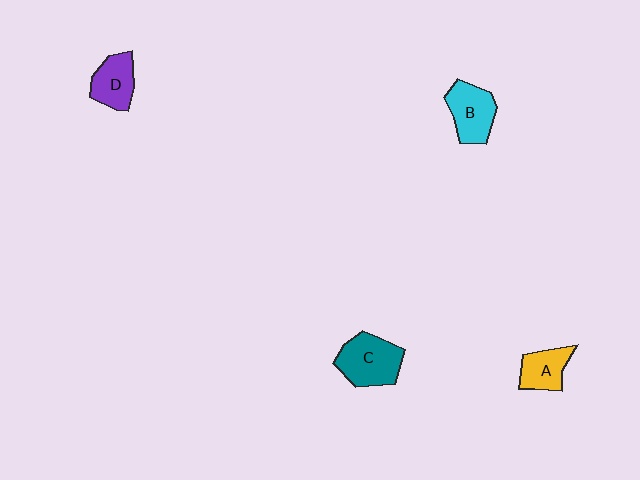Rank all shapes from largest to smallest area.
From largest to smallest: C (teal), B (cyan), D (purple), A (yellow).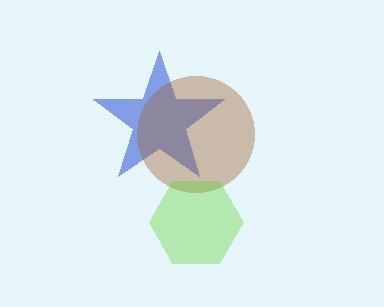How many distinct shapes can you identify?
There are 3 distinct shapes: a blue star, a brown circle, a lime hexagon.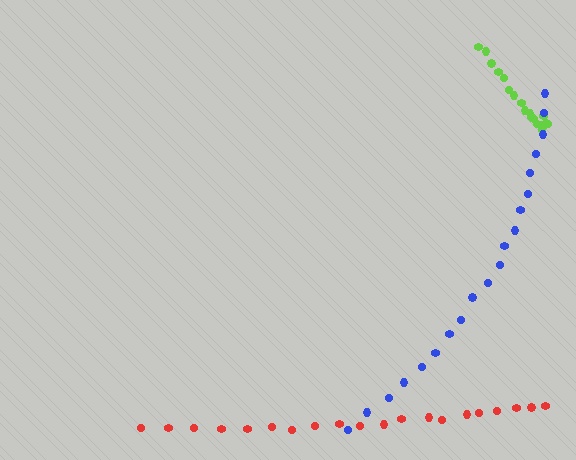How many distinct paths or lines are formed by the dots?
There are 3 distinct paths.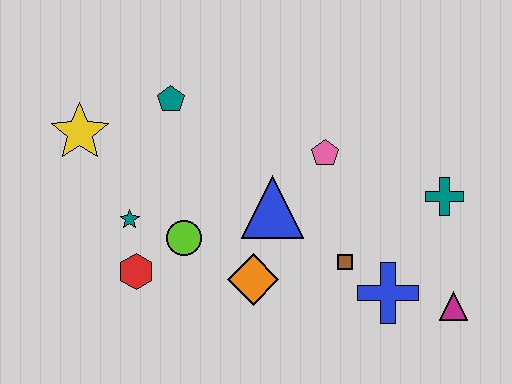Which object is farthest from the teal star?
The magenta triangle is farthest from the teal star.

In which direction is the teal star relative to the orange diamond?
The teal star is to the left of the orange diamond.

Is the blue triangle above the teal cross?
No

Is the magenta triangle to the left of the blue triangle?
No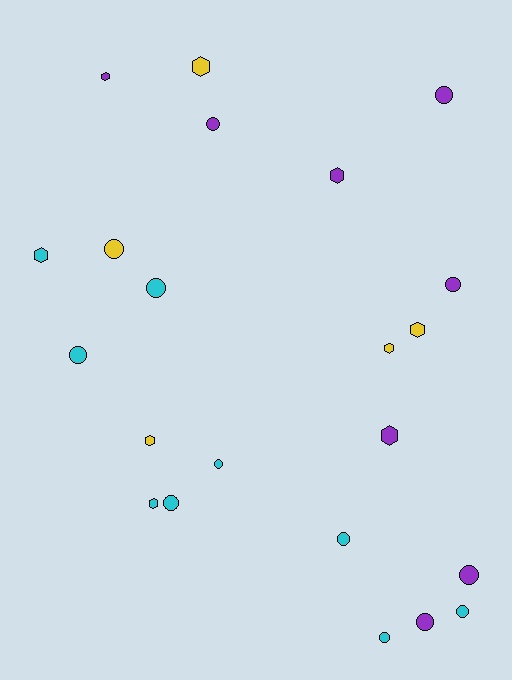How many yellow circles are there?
There is 1 yellow circle.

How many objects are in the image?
There are 22 objects.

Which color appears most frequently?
Cyan, with 9 objects.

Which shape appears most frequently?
Circle, with 13 objects.